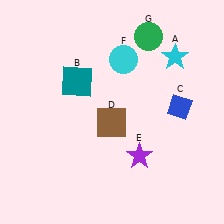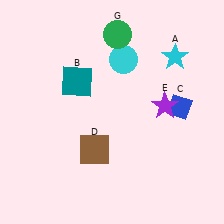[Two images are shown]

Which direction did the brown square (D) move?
The brown square (D) moved down.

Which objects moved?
The objects that moved are: the brown square (D), the purple star (E), the green circle (G).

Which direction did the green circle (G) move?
The green circle (G) moved left.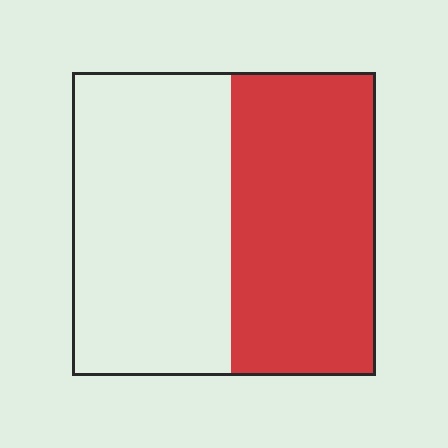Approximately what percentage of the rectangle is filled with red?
Approximately 50%.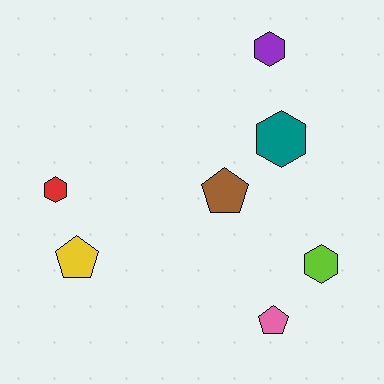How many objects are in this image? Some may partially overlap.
There are 7 objects.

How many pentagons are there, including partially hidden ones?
There are 3 pentagons.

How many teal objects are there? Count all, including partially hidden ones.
There is 1 teal object.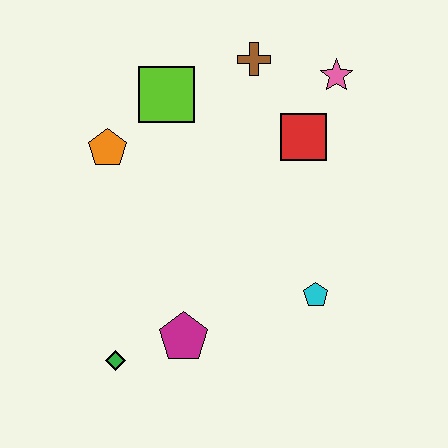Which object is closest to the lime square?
The orange pentagon is closest to the lime square.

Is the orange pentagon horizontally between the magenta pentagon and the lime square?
No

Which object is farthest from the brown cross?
The green diamond is farthest from the brown cross.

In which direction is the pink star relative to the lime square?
The pink star is to the right of the lime square.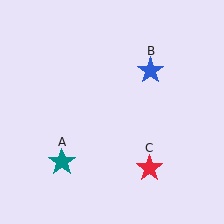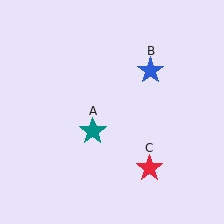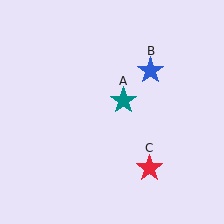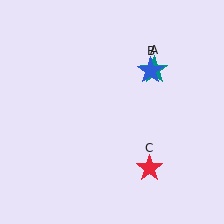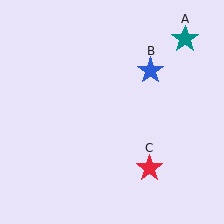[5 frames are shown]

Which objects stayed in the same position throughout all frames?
Blue star (object B) and red star (object C) remained stationary.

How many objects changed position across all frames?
1 object changed position: teal star (object A).